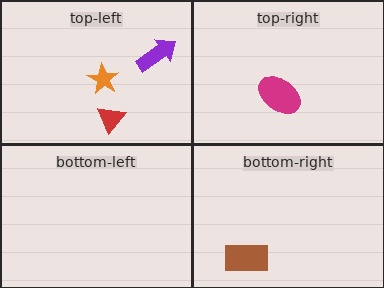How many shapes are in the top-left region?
3.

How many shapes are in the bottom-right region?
1.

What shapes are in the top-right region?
The magenta ellipse.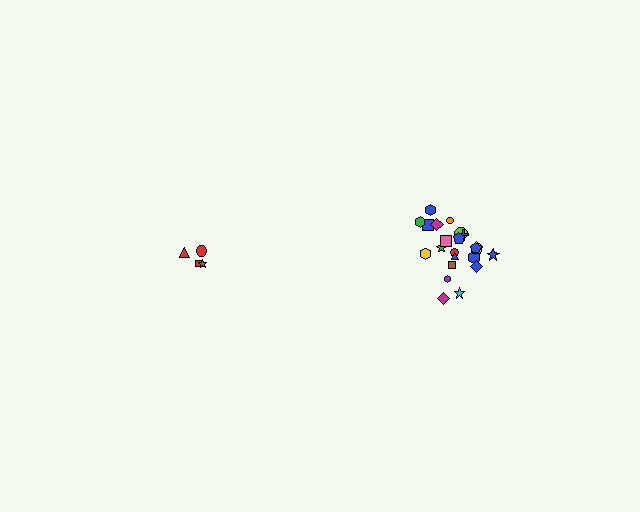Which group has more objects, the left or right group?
The right group.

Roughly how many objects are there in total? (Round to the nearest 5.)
Roughly 25 objects in total.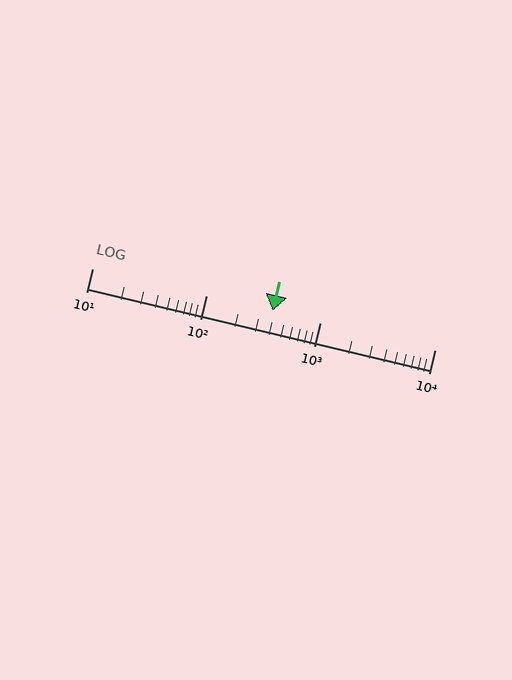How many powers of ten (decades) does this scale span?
The scale spans 3 decades, from 10 to 10000.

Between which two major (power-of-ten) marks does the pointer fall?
The pointer is between 100 and 1000.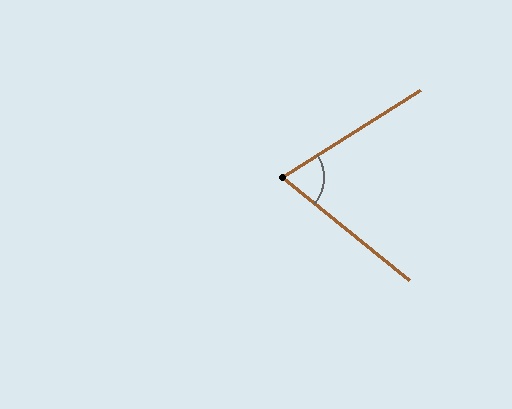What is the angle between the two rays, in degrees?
Approximately 71 degrees.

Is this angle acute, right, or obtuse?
It is acute.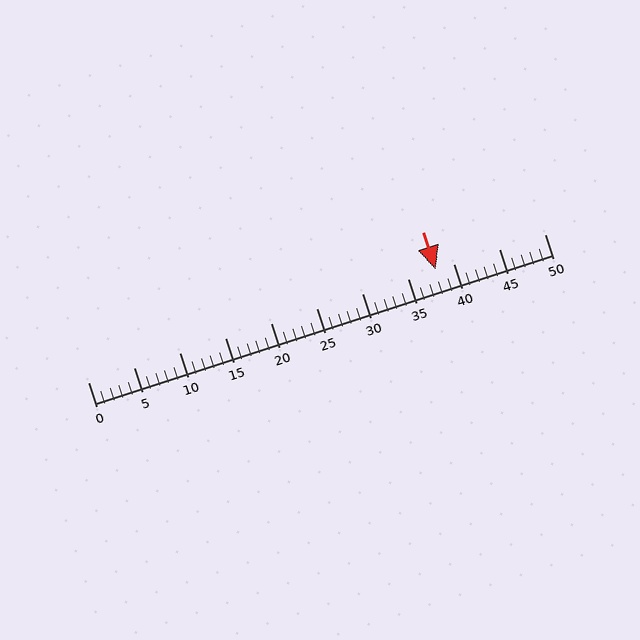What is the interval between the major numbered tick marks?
The major tick marks are spaced 5 units apart.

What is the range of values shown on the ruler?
The ruler shows values from 0 to 50.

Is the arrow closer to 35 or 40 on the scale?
The arrow is closer to 40.